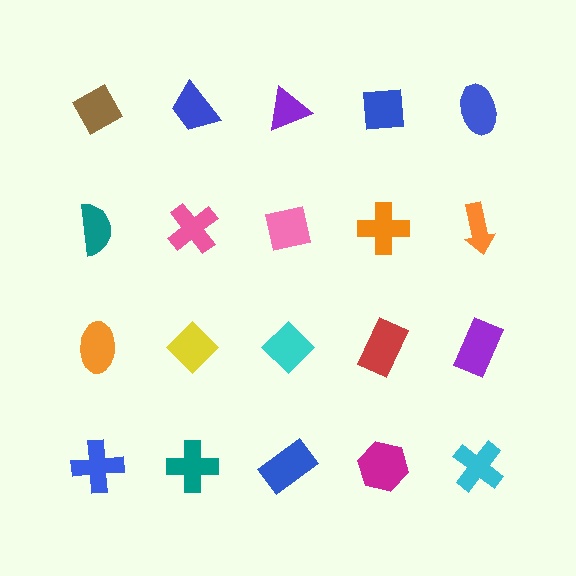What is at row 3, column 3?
A cyan diamond.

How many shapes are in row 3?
5 shapes.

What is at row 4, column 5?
A cyan cross.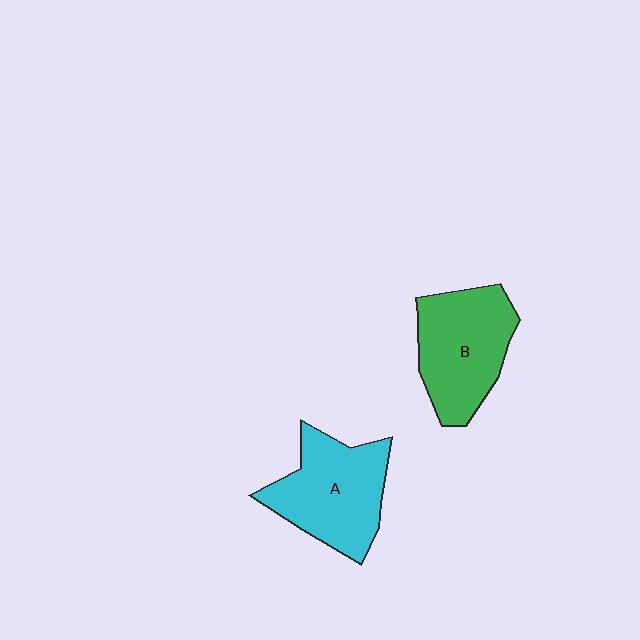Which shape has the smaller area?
Shape B (green).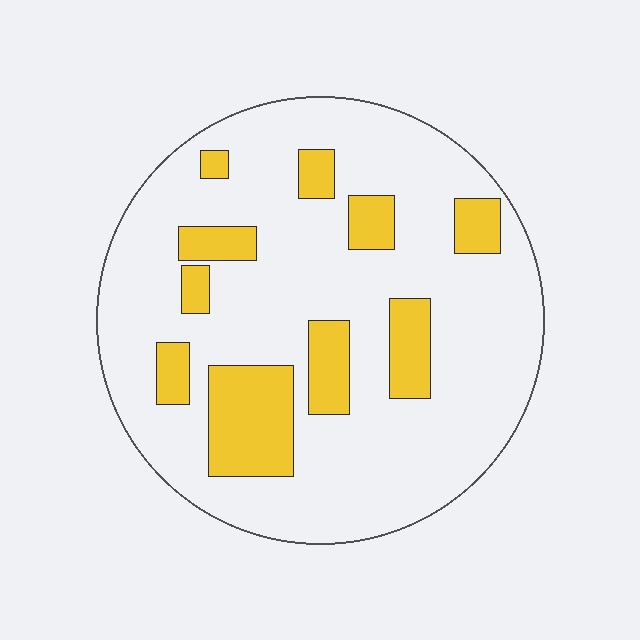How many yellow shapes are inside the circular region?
10.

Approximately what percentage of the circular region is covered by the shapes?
Approximately 20%.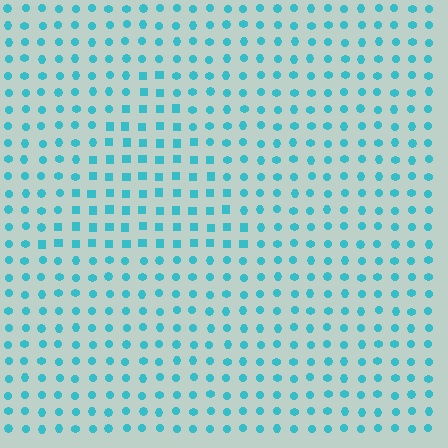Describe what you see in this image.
The image is filled with small cyan elements arranged in a uniform grid. A triangle-shaped region contains squares, while the surrounding area contains circles. The boundary is defined purely by the change in element shape.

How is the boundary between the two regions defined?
The boundary is defined by a change in element shape: squares inside vs. circles outside. All elements share the same color and spacing.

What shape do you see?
I see a triangle.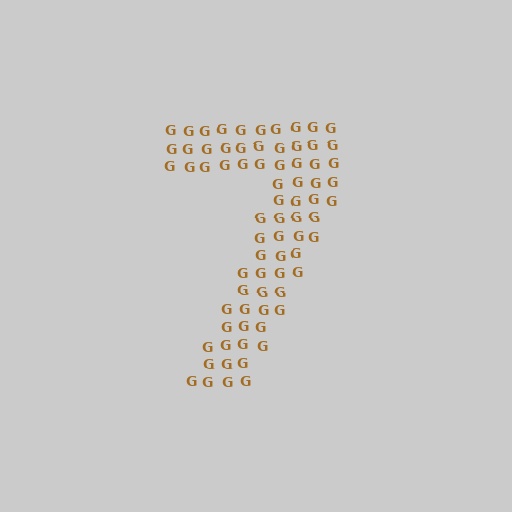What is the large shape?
The large shape is the digit 7.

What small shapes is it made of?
It is made of small letter G's.